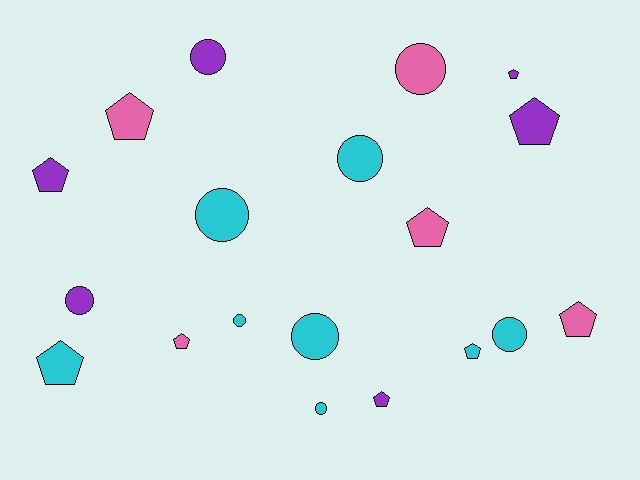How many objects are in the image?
There are 19 objects.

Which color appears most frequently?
Cyan, with 8 objects.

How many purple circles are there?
There are 2 purple circles.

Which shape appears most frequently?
Pentagon, with 10 objects.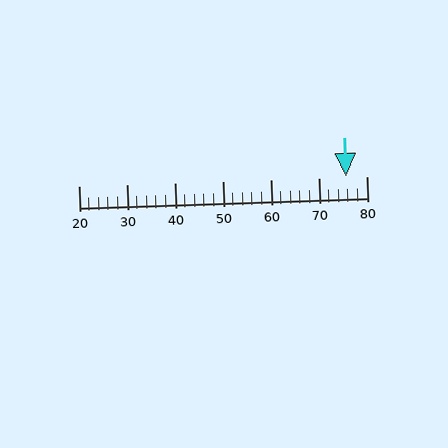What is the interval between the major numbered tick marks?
The major tick marks are spaced 10 units apart.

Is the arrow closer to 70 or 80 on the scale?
The arrow is closer to 80.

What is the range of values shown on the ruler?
The ruler shows values from 20 to 80.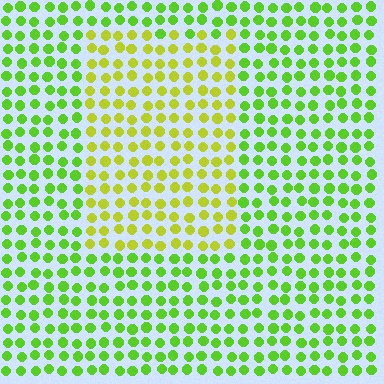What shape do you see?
I see a rectangle.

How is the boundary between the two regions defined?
The boundary is defined purely by a slight shift in hue (about 34 degrees). Spacing, size, and orientation are identical on both sides.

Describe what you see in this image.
The image is filled with small lime elements in a uniform arrangement. A rectangle-shaped region is visible where the elements are tinted to a slightly different hue, forming a subtle color boundary.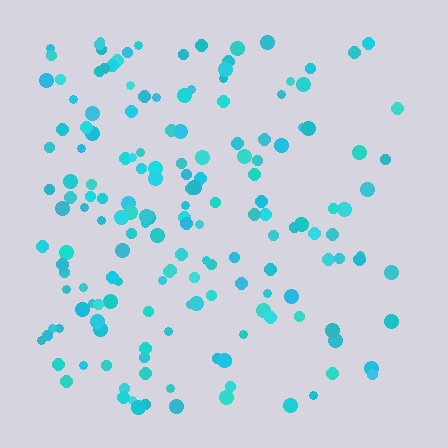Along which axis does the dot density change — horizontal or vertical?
Horizontal.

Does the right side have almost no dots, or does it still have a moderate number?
Still a moderate number, just noticeably fewer than the left.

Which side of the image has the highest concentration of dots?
The left.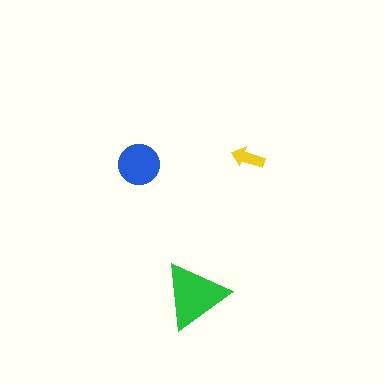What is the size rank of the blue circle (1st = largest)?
2nd.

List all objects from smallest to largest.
The yellow arrow, the blue circle, the green triangle.